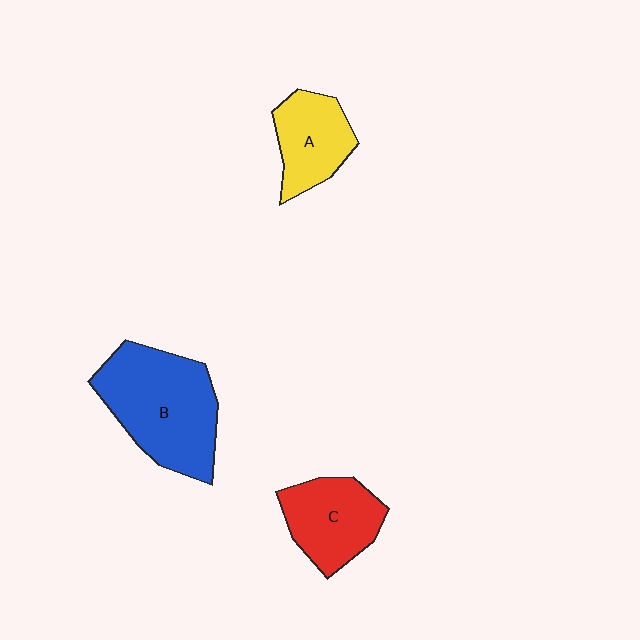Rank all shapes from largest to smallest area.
From largest to smallest: B (blue), C (red), A (yellow).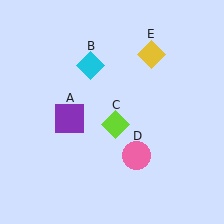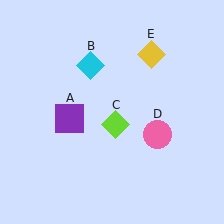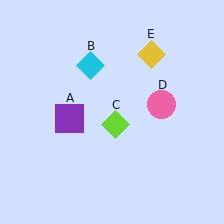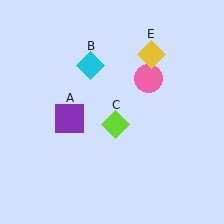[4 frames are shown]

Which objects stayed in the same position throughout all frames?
Purple square (object A) and cyan diamond (object B) and lime diamond (object C) and yellow diamond (object E) remained stationary.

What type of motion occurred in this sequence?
The pink circle (object D) rotated counterclockwise around the center of the scene.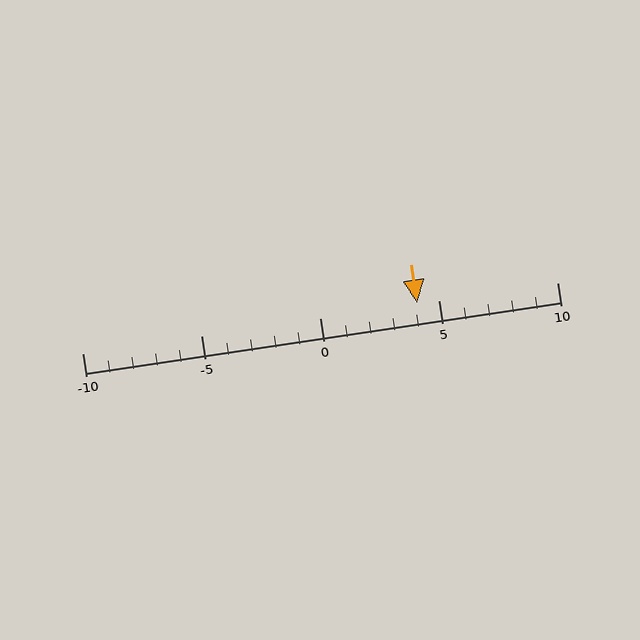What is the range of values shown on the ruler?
The ruler shows values from -10 to 10.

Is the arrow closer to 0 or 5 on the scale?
The arrow is closer to 5.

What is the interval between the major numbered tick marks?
The major tick marks are spaced 5 units apart.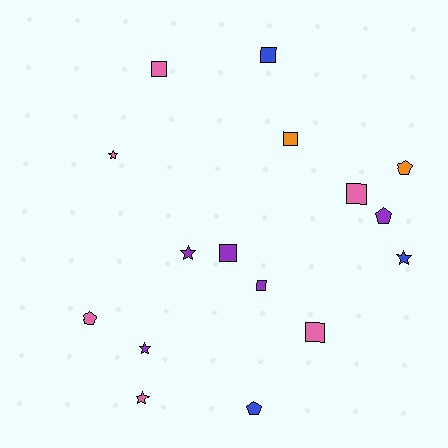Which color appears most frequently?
Pink, with 6 objects.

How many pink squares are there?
There are 3 pink squares.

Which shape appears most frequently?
Square, with 7 objects.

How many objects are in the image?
There are 16 objects.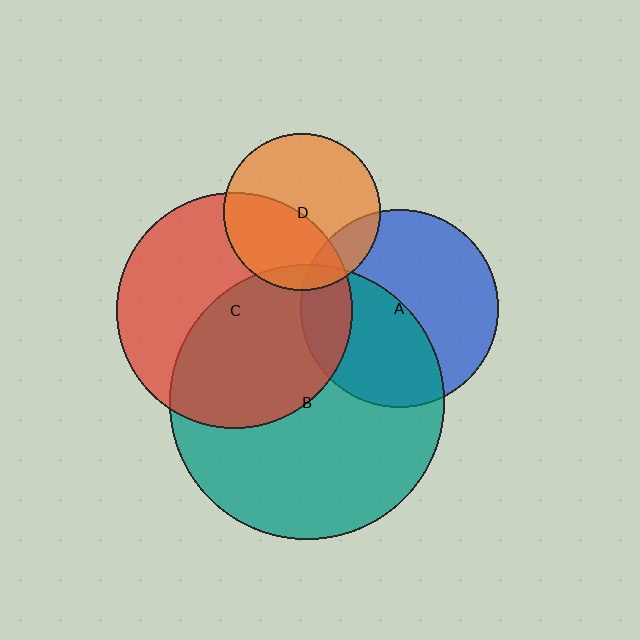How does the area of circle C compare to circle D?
Approximately 2.3 times.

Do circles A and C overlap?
Yes.